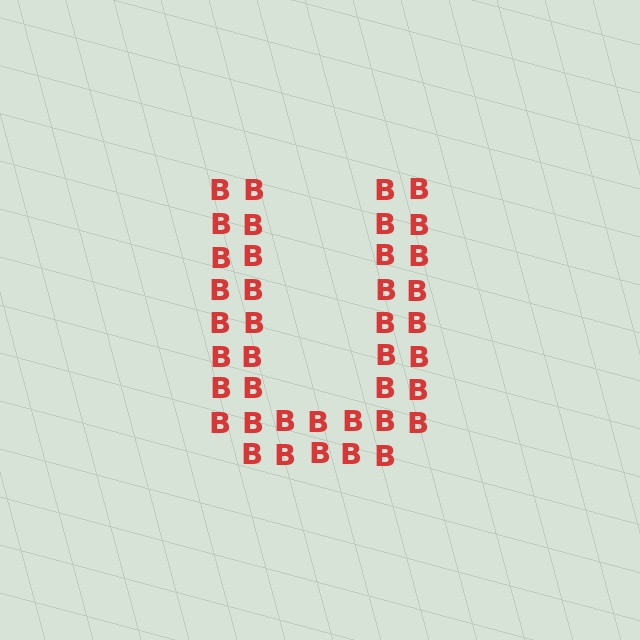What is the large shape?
The large shape is the letter U.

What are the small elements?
The small elements are letter B's.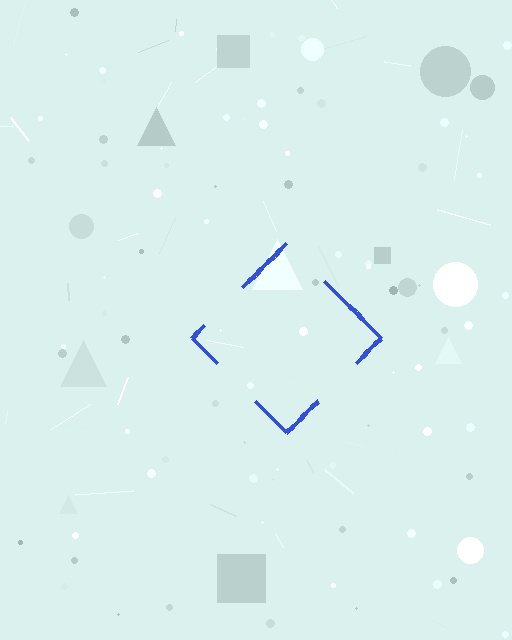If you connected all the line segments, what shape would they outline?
They would outline a diamond.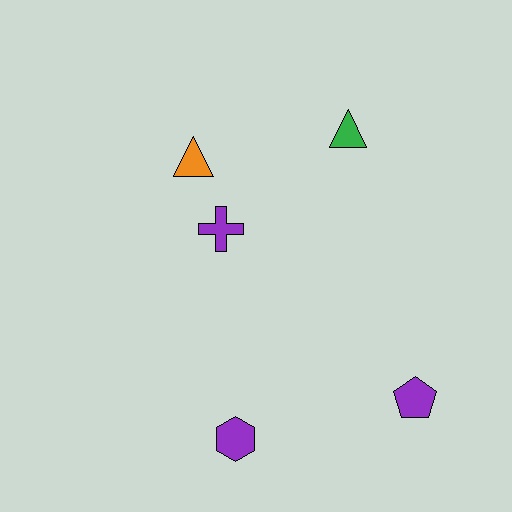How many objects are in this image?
There are 5 objects.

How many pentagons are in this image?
There is 1 pentagon.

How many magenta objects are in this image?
There are no magenta objects.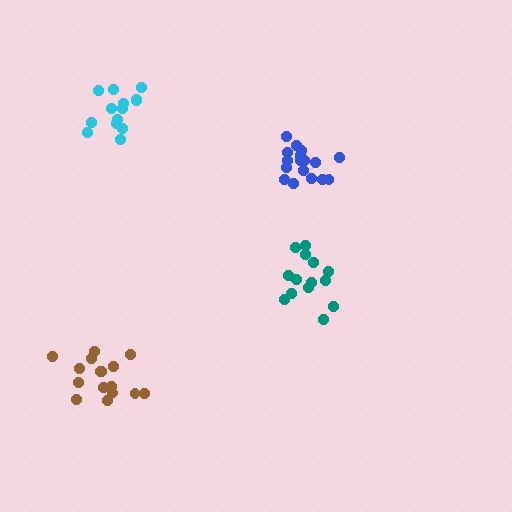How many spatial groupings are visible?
There are 4 spatial groupings.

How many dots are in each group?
Group 1: 14 dots, Group 2: 17 dots, Group 3: 16 dots, Group 4: 14 dots (61 total).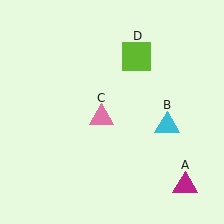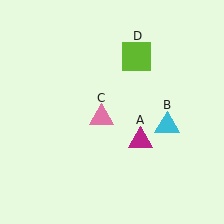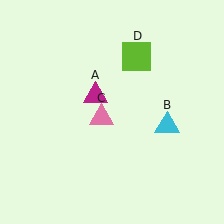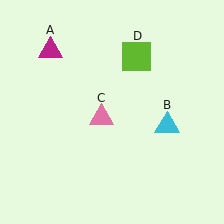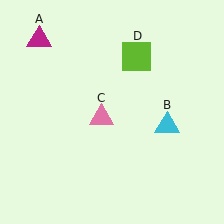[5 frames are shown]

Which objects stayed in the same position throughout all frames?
Cyan triangle (object B) and pink triangle (object C) and lime square (object D) remained stationary.